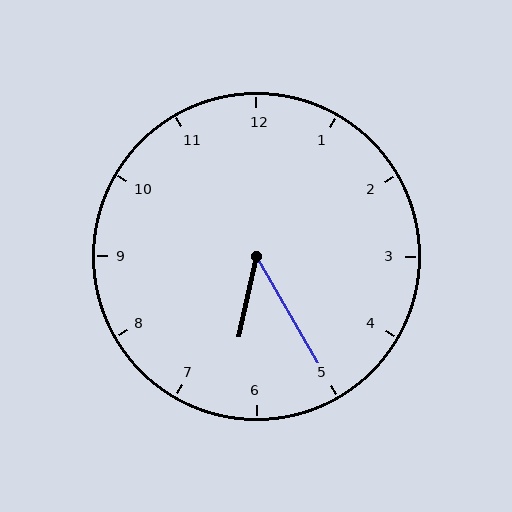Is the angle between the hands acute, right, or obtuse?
It is acute.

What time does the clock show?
6:25.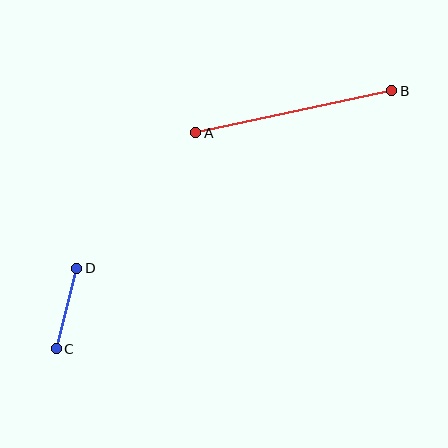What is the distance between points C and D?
The distance is approximately 83 pixels.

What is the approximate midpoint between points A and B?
The midpoint is at approximately (294, 112) pixels.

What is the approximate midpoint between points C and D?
The midpoint is at approximately (67, 308) pixels.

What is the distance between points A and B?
The distance is approximately 200 pixels.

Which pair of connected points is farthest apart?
Points A and B are farthest apart.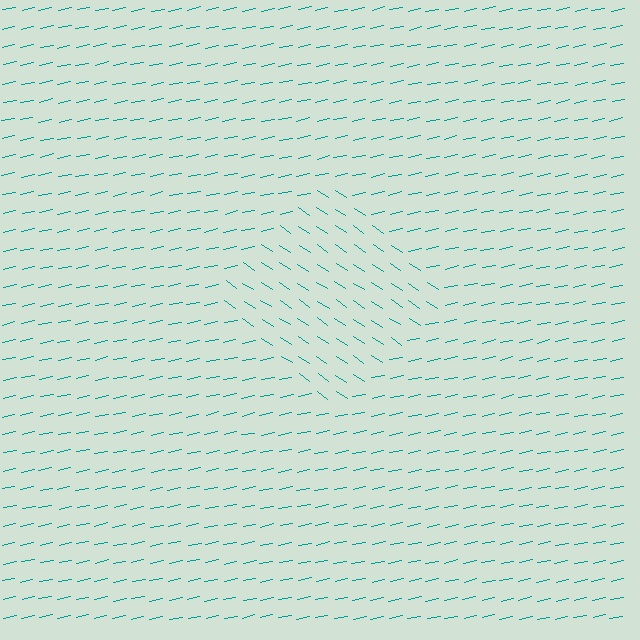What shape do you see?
I see a diamond.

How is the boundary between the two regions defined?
The boundary is defined purely by a change in line orientation (approximately 45 degrees difference). All lines are the same color and thickness.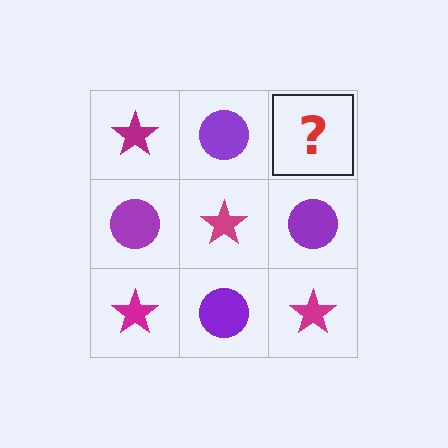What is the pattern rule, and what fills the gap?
The rule is that it alternates magenta star and purple circle in a checkerboard pattern. The gap should be filled with a magenta star.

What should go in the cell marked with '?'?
The missing cell should contain a magenta star.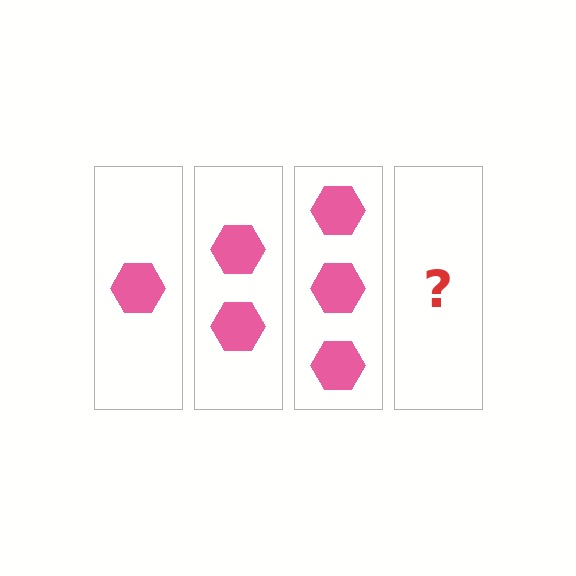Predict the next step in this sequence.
The next step is 4 hexagons.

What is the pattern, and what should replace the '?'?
The pattern is that each step adds one more hexagon. The '?' should be 4 hexagons.